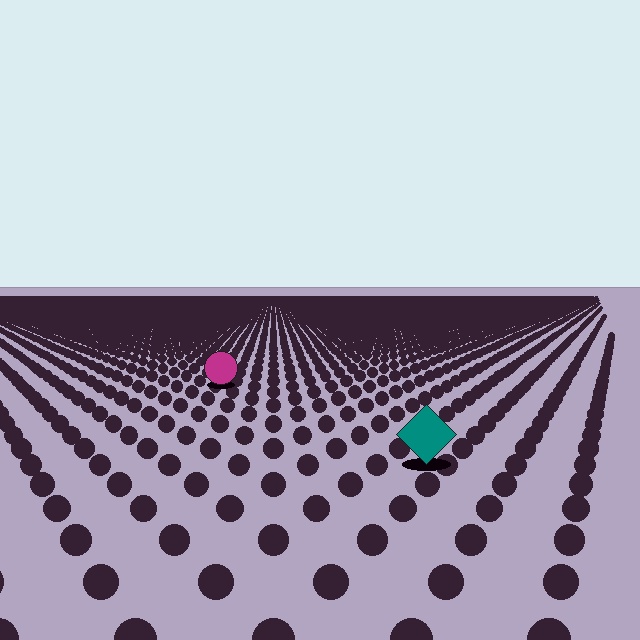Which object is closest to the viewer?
The teal diamond is closest. The texture marks near it are larger and more spread out.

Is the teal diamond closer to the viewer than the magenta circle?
Yes. The teal diamond is closer — you can tell from the texture gradient: the ground texture is coarser near it.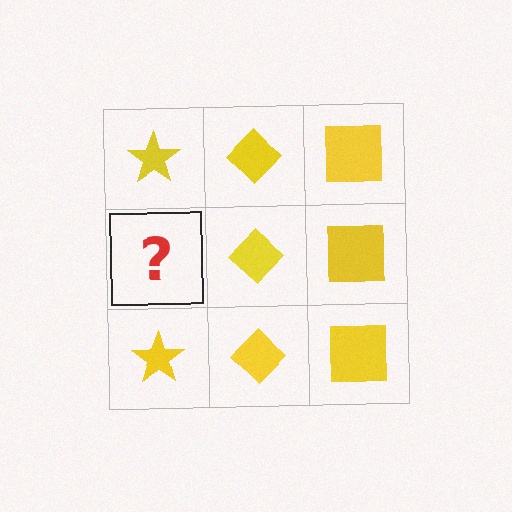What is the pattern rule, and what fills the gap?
The rule is that each column has a consistent shape. The gap should be filled with a yellow star.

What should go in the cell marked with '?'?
The missing cell should contain a yellow star.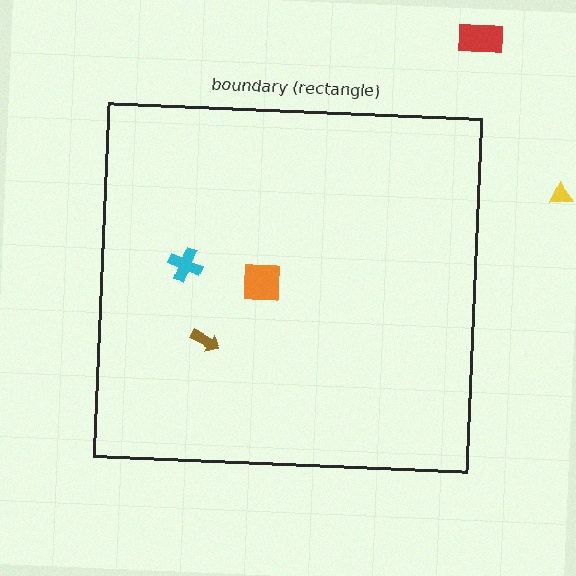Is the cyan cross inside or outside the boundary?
Inside.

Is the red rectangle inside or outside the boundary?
Outside.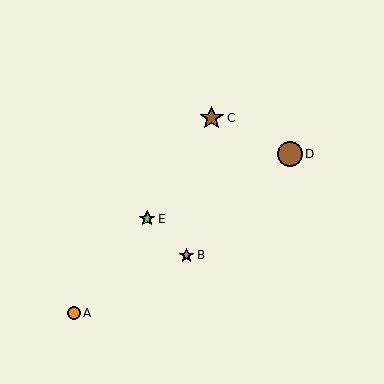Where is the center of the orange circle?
The center of the orange circle is at (74, 313).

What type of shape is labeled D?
Shape D is a brown circle.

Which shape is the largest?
The brown circle (labeled D) is the largest.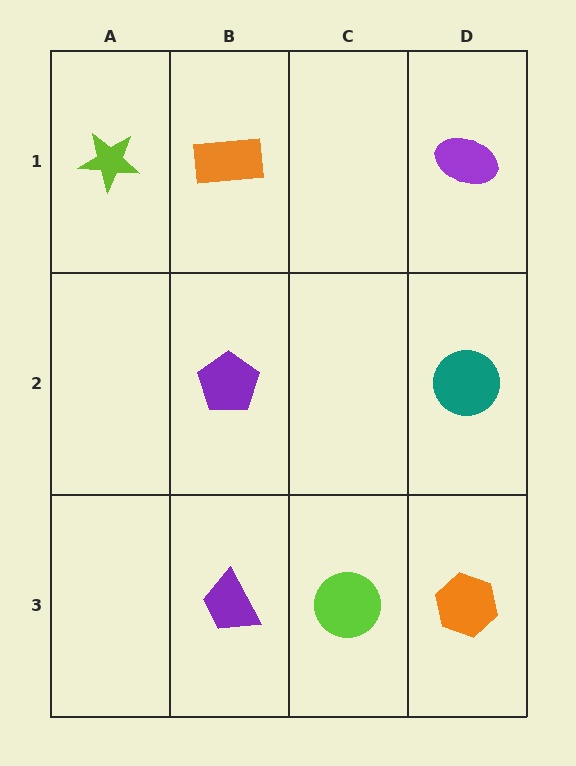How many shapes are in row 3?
3 shapes.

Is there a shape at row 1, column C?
No, that cell is empty.